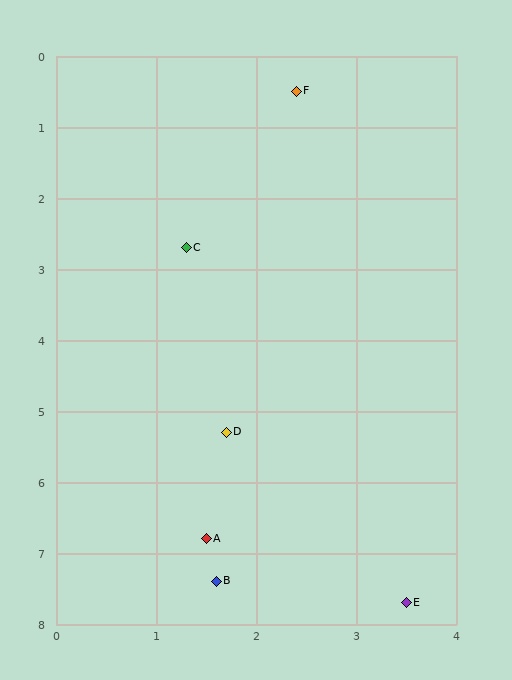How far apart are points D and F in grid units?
Points D and F are about 4.9 grid units apart.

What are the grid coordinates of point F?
Point F is at approximately (2.4, 0.5).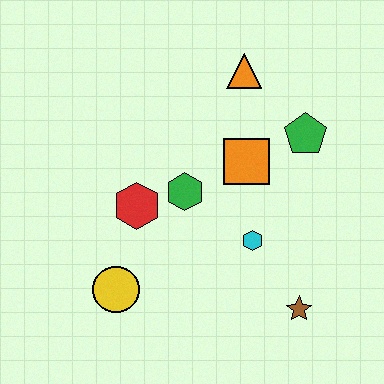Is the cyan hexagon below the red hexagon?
Yes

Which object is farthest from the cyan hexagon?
The orange triangle is farthest from the cyan hexagon.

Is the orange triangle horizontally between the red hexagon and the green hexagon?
No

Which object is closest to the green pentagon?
The orange square is closest to the green pentagon.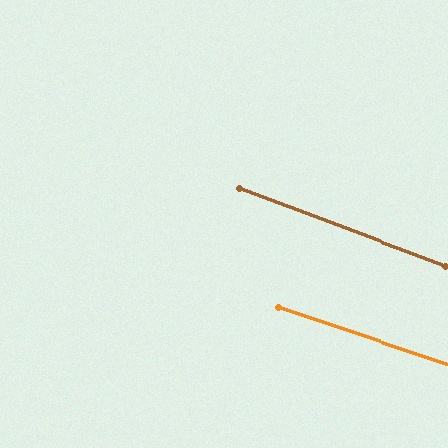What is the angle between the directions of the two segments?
Approximately 2 degrees.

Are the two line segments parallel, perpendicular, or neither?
Parallel — their directions differ by only 2.0°.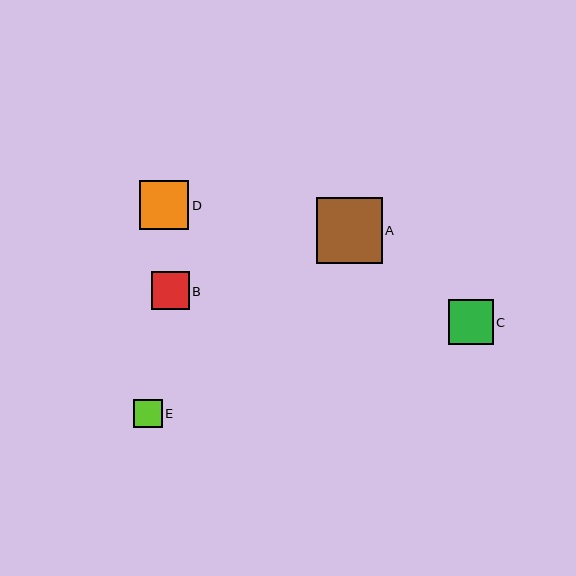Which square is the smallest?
Square E is the smallest with a size of approximately 28 pixels.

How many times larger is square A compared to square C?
Square A is approximately 1.5 times the size of square C.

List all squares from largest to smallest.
From largest to smallest: A, D, C, B, E.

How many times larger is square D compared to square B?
Square D is approximately 1.3 times the size of square B.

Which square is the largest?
Square A is the largest with a size of approximately 66 pixels.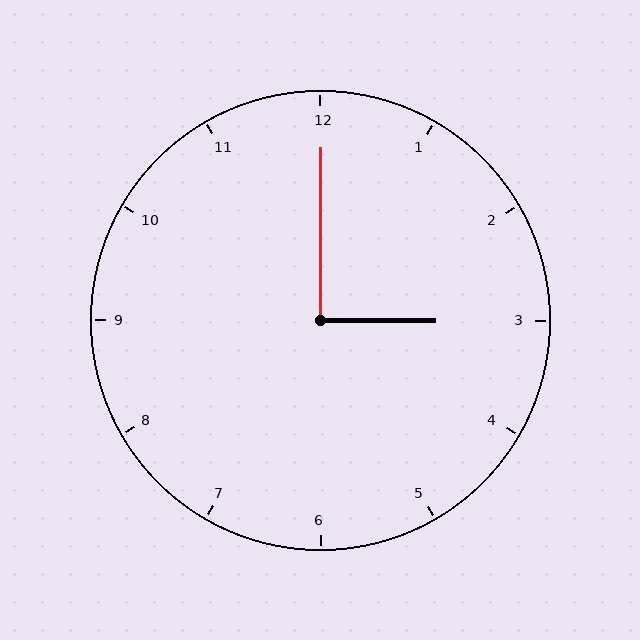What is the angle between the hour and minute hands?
Approximately 90 degrees.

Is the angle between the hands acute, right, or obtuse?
It is right.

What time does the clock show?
3:00.